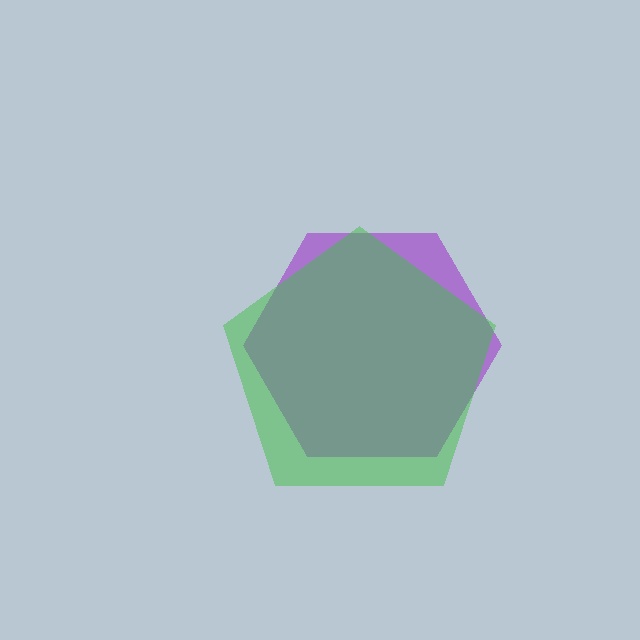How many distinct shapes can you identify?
There are 2 distinct shapes: a purple hexagon, a green pentagon.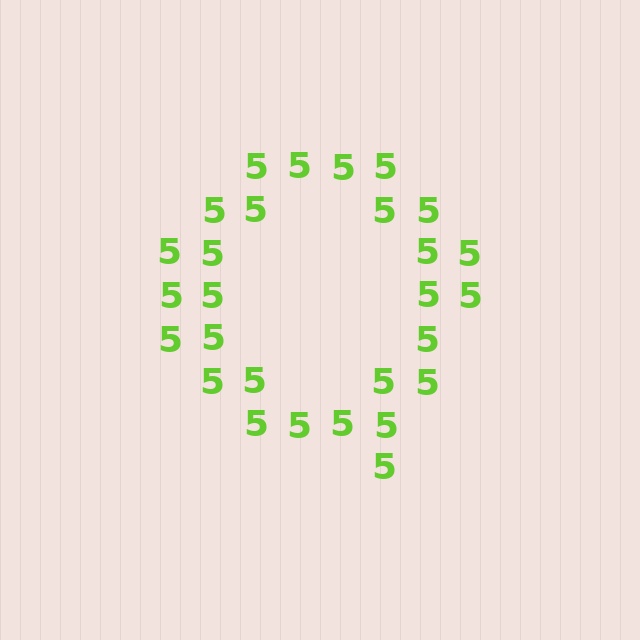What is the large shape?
The large shape is the letter Q.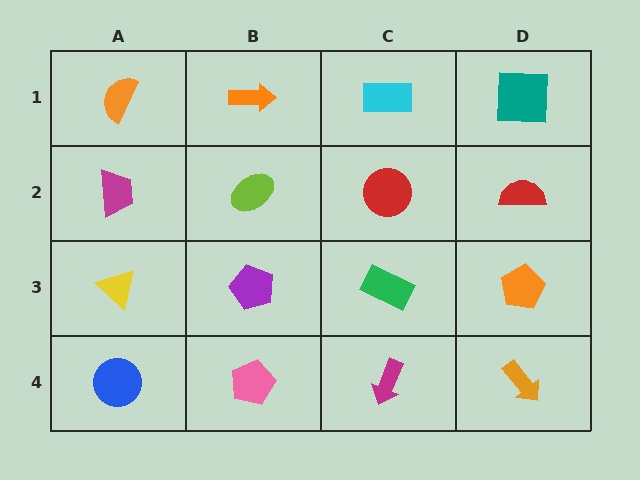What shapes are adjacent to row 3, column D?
A red semicircle (row 2, column D), an orange arrow (row 4, column D), a green rectangle (row 3, column C).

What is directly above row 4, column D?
An orange pentagon.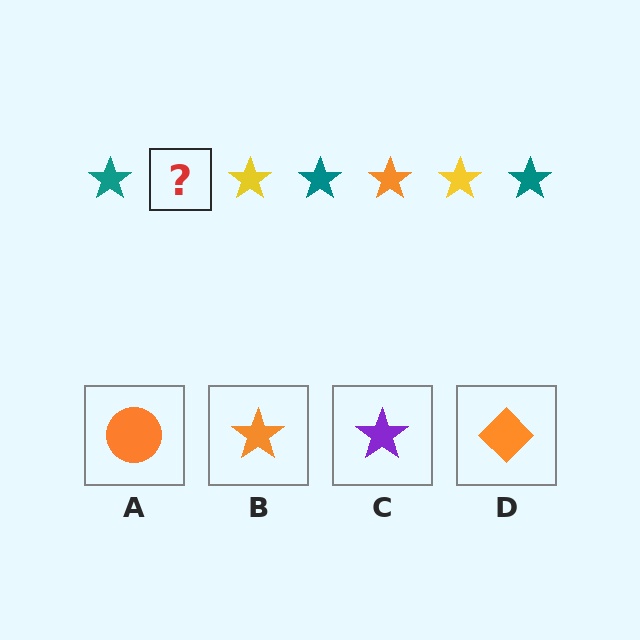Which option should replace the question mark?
Option B.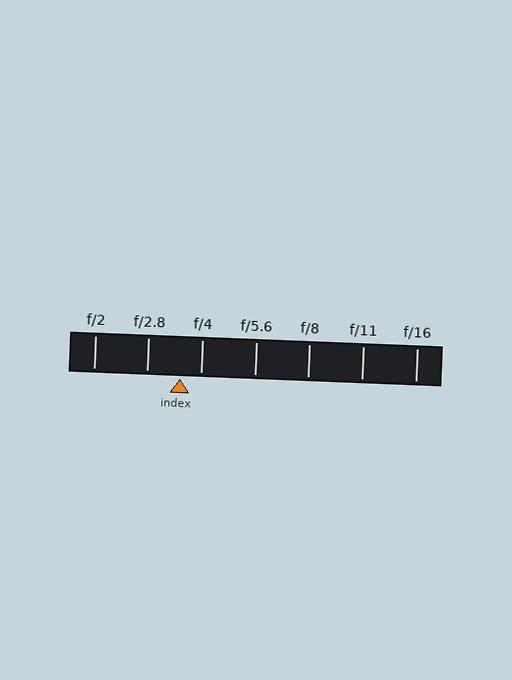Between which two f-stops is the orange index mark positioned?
The index mark is between f/2.8 and f/4.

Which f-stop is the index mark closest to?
The index mark is closest to f/4.